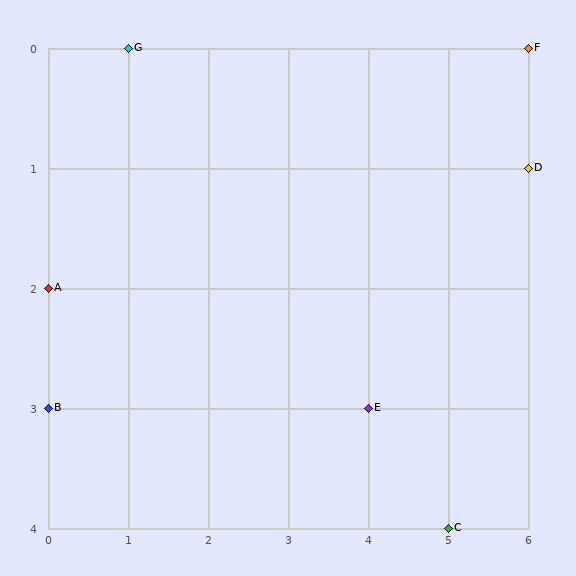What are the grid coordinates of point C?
Point C is at grid coordinates (5, 4).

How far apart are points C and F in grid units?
Points C and F are 1 column and 4 rows apart (about 4.1 grid units diagonally).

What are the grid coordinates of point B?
Point B is at grid coordinates (0, 3).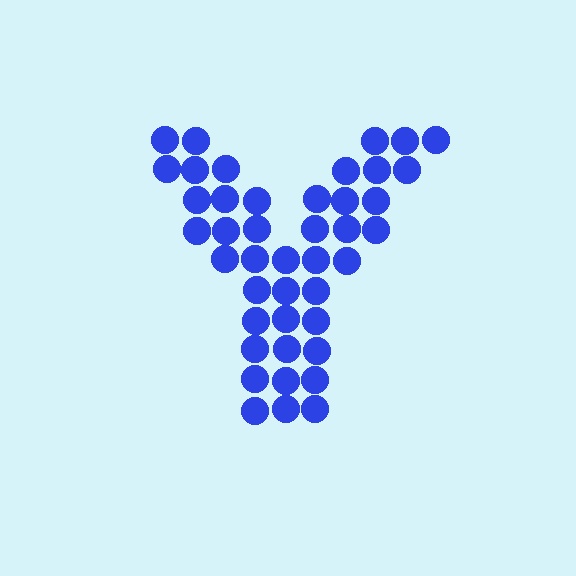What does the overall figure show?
The overall figure shows the letter Y.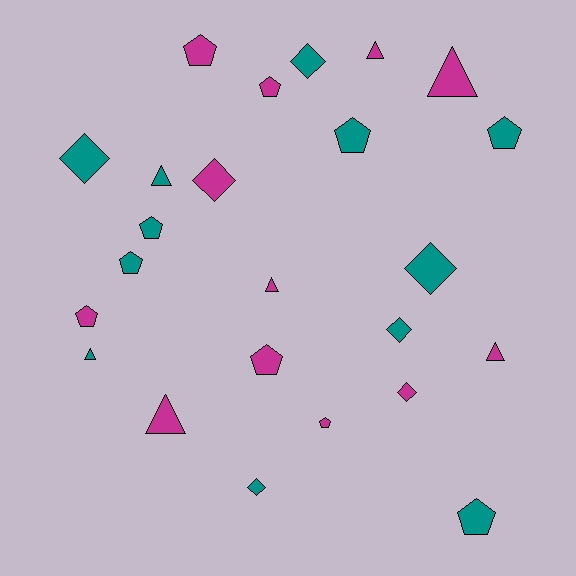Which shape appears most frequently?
Pentagon, with 10 objects.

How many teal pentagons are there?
There are 5 teal pentagons.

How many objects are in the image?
There are 24 objects.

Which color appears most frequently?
Magenta, with 12 objects.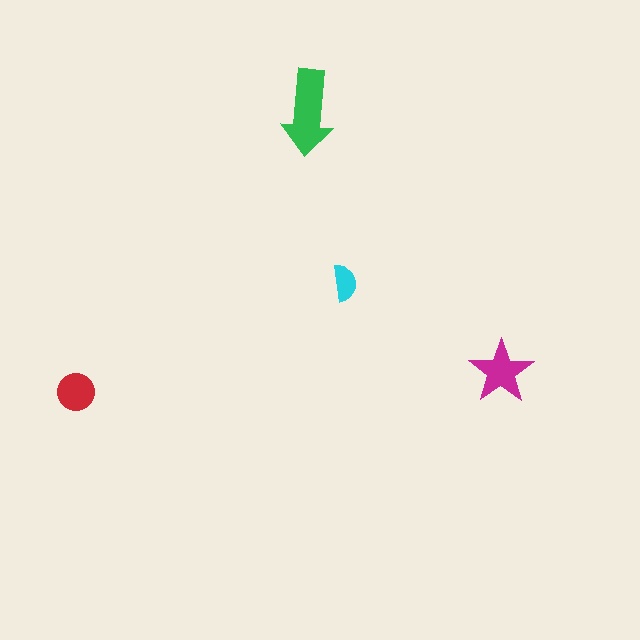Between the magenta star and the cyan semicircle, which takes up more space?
The magenta star.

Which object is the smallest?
The cyan semicircle.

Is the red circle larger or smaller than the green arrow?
Smaller.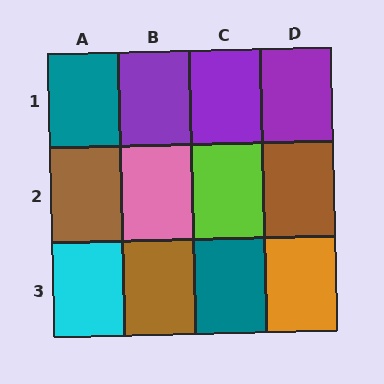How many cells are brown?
3 cells are brown.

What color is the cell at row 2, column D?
Brown.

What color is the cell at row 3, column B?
Brown.